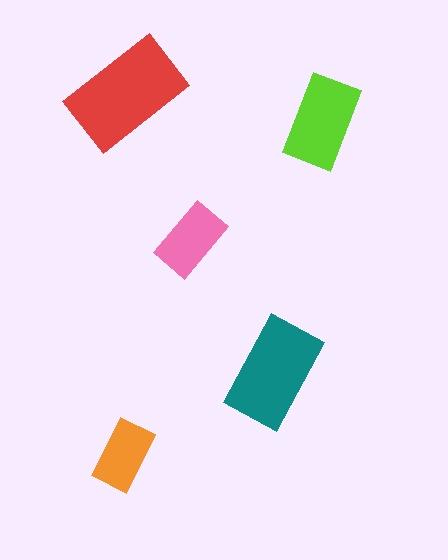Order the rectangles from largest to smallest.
the red one, the teal one, the lime one, the pink one, the orange one.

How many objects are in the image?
There are 5 objects in the image.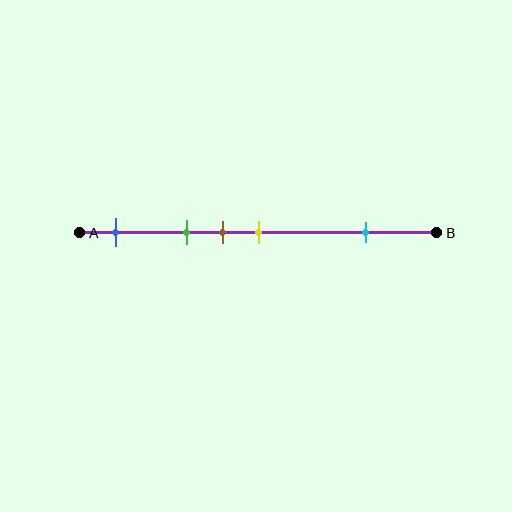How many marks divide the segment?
There are 5 marks dividing the segment.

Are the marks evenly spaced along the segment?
No, the marks are not evenly spaced.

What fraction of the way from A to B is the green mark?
The green mark is approximately 30% (0.3) of the way from A to B.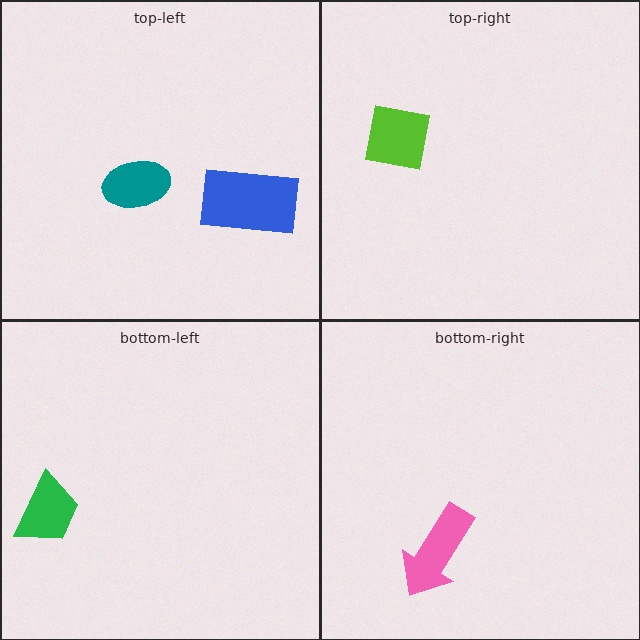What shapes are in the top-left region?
The teal ellipse, the blue rectangle.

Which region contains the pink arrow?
The bottom-right region.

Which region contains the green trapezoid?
The bottom-left region.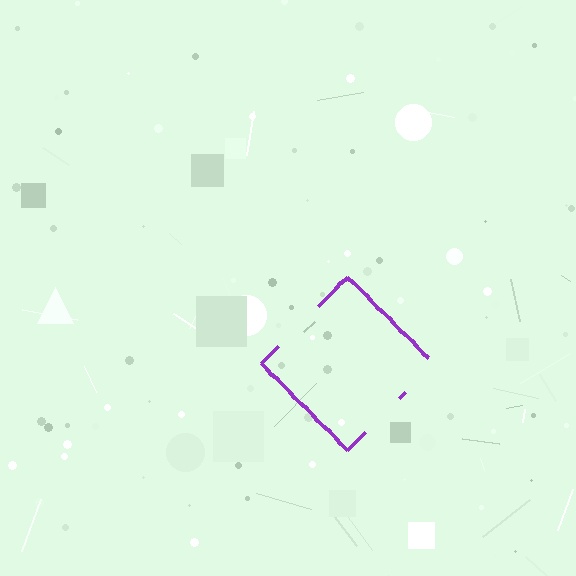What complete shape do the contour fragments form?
The contour fragments form a diamond.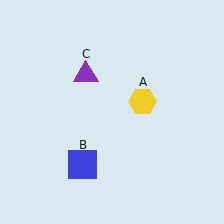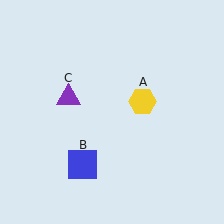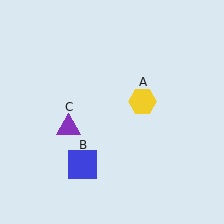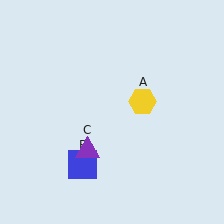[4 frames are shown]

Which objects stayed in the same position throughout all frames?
Yellow hexagon (object A) and blue square (object B) remained stationary.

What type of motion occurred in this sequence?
The purple triangle (object C) rotated counterclockwise around the center of the scene.